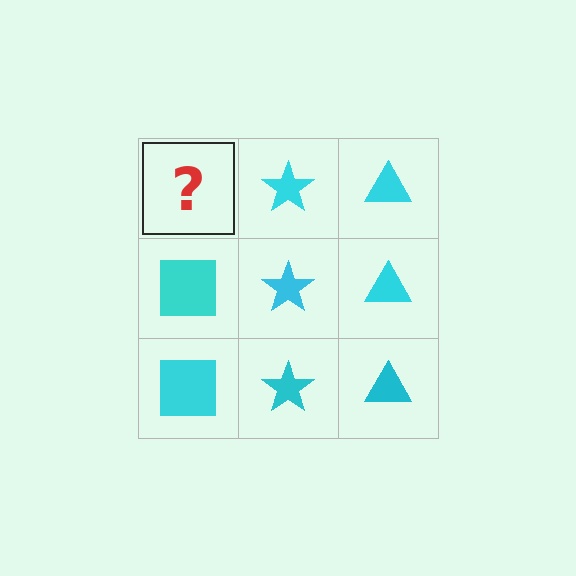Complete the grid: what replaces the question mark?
The question mark should be replaced with a cyan square.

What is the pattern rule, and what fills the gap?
The rule is that each column has a consistent shape. The gap should be filled with a cyan square.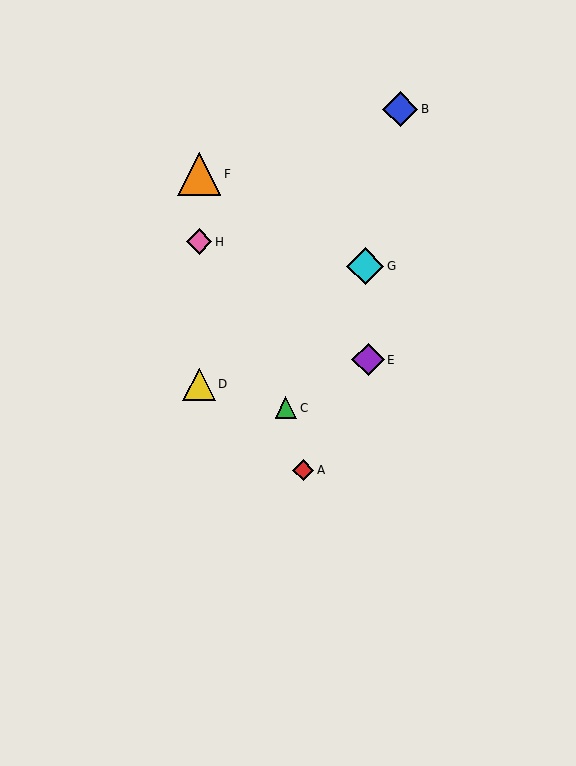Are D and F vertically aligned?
Yes, both are at x≈199.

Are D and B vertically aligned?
No, D is at x≈199 and B is at x≈400.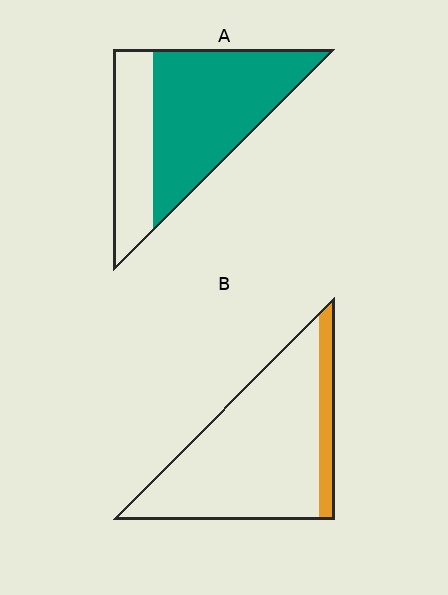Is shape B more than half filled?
No.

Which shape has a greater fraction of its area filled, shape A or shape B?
Shape A.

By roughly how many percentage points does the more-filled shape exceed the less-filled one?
By roughly 55 percentage points (A over B).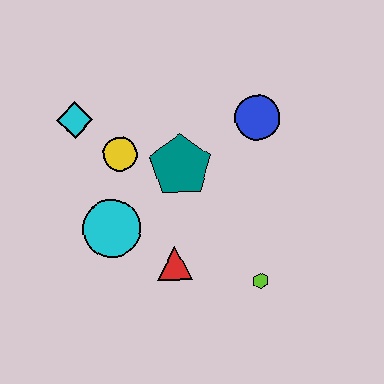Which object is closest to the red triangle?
The cyan circle is closest to the red triangle.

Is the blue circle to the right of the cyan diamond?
Yes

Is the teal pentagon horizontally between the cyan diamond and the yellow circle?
No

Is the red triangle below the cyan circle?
Yes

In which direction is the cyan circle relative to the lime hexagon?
The cyan circle is to the left of the lime hexagon.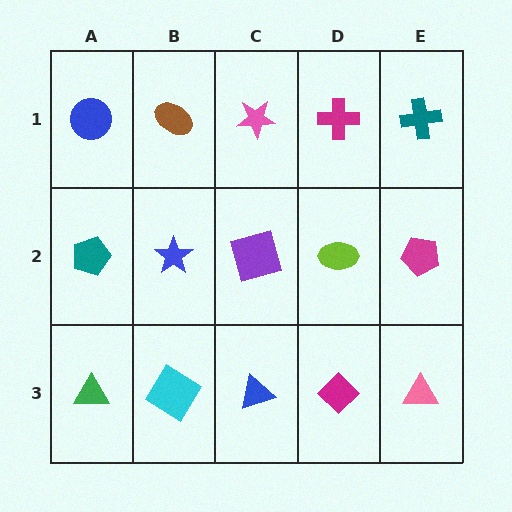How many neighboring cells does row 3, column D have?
3.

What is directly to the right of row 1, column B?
A pink star.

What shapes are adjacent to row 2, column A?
A blue circle (row 1, column A), a green triangle (row 3, column A), a blue star (row 2, column B).